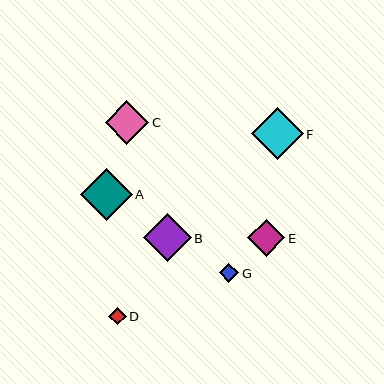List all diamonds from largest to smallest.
From largest to smallest: F, A, B, C, E, G, D.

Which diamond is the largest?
Diamond F is the largest with a size of approximately 52 pixels.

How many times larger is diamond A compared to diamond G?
Diamond A is approximately 2.7 times the size of diamond G.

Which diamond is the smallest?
Diamond D is the smallest with a size of approximately 18 pixels.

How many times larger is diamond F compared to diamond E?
Diamond F is approximately 1.4 times the size of diamond E.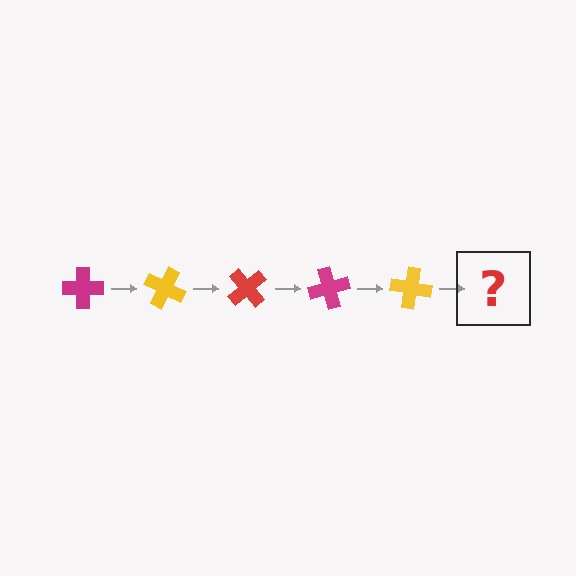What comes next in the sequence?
The next element should be a red cross, rotated 125 degrees from the start.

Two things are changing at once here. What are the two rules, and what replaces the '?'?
The two rules are that it rotates 25 degrees each step and the color cycles through magenta, yellow, and red. The '?' should be a red cross, rotated 125 degrees from the start.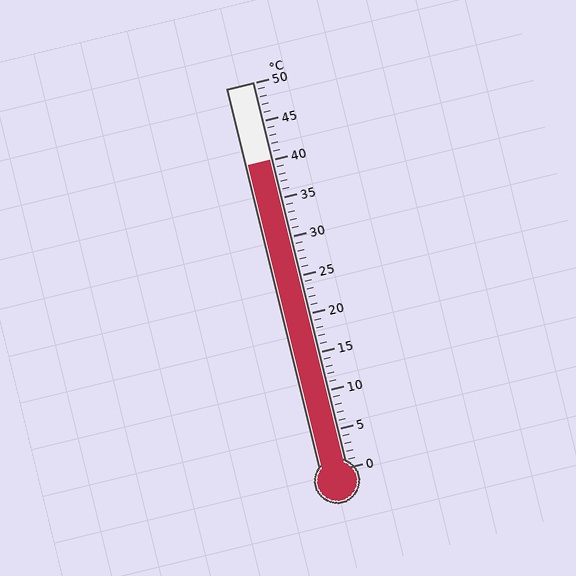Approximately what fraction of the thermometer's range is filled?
The thermometer is filled to approximately 80% of its range.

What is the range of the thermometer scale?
The thermometer scale ranges from 0°C to 50°C.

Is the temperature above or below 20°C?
The temperature is above 20°C.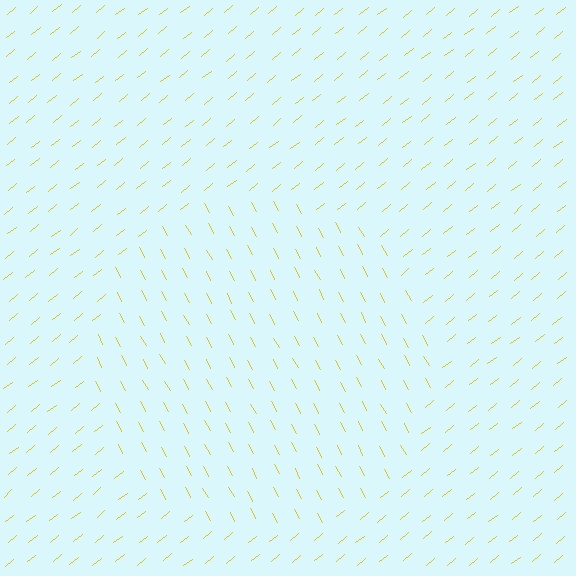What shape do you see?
I see a circle.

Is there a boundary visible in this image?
Yes, there is a texture boundary formed by a change in line orientation.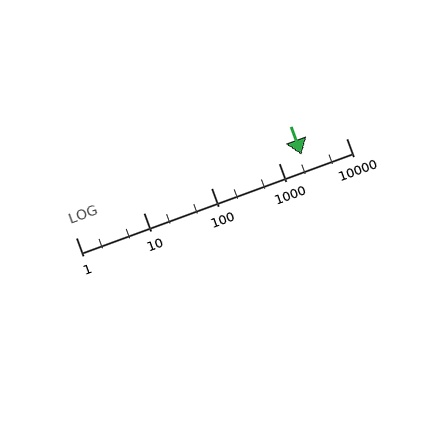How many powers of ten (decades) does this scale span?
The scale spans 4 decades, from 1 to 10000.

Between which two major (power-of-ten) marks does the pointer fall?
The pointer is between 1000 and 10000.